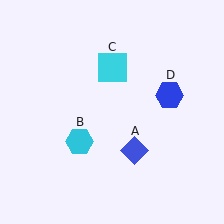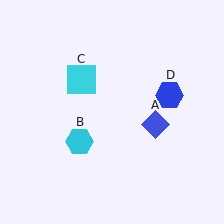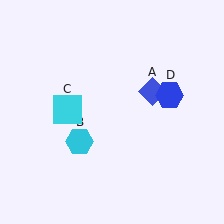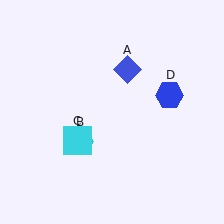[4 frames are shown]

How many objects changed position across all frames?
2 objects changed position: blue diamond (object A), cyan square (object C).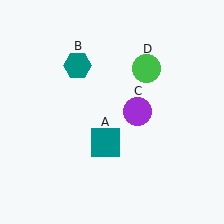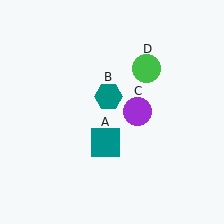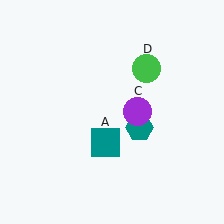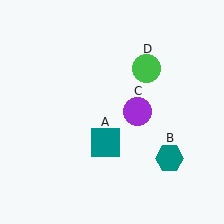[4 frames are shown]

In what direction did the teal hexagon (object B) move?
The teal hexagon (object B) moved down and to the right.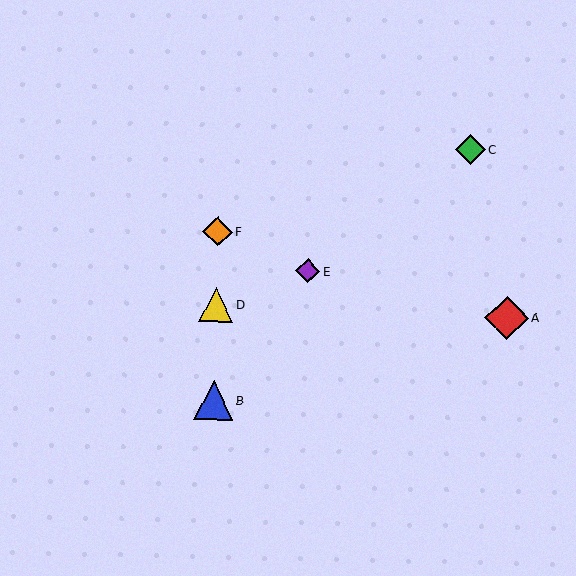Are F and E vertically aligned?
No, F is at x≈217 and E is at x≈308.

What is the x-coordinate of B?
Object B is at x≈214.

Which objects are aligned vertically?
Objects B, D, F are aligned vertically.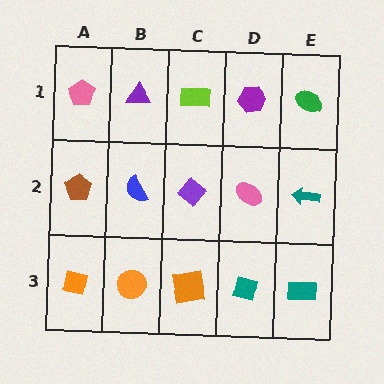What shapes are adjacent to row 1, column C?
A purple diamond (row 2, column C), a purple triangle (row 1, column B), a purple hexagon (row 1, column D).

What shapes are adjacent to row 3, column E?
A teal arrow (row 2, column E), a teal square (row 3, column D).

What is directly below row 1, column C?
A purple diamond.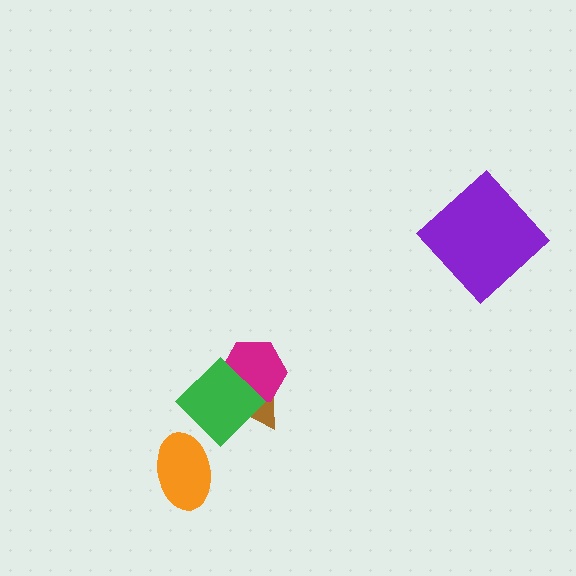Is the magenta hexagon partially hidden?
Yes, it is partially covered by another shape.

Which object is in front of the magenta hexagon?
The green diamond is in front of the magenta hexagon.